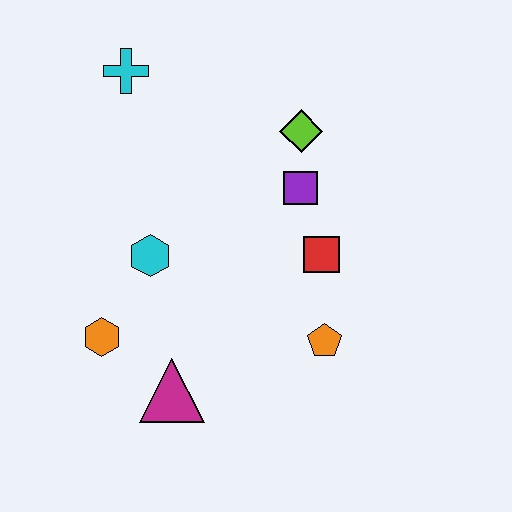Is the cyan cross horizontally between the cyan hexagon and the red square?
No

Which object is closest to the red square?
The purple square is closest to the red square.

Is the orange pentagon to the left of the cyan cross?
No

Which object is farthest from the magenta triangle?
The cyan cross is farthest from the magenta triangle.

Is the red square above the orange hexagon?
Yes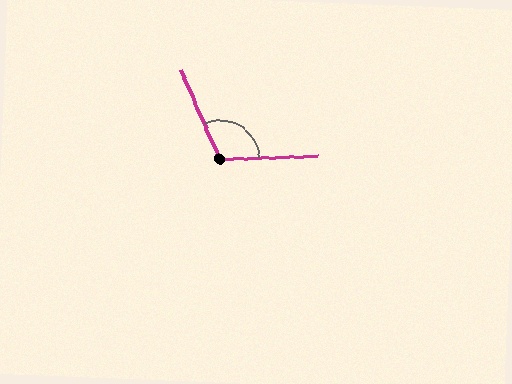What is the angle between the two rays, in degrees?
Approximately 111 degrees.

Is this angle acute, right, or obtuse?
It is obtuse.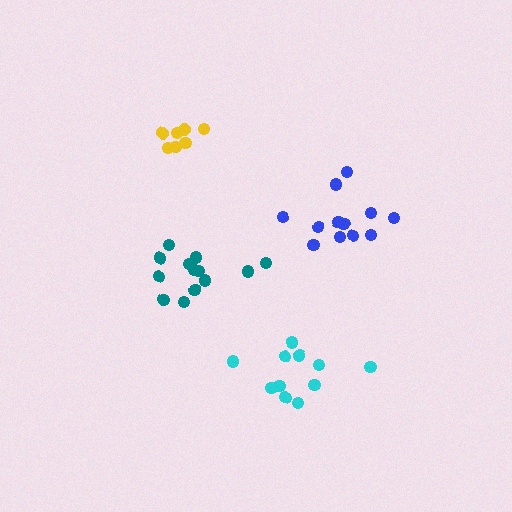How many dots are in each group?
Group 1: 11 dots, Group 2: 13 dots, Group 3: 7 dots, Group 4: 12 dots (43 total).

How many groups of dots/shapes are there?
There are 4 groups.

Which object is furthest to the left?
The yellow cluster is leftmost.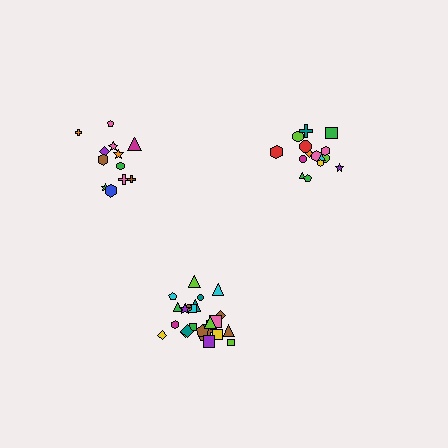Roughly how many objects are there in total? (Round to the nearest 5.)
Roughly 50 objects in total.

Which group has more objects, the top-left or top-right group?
The top-right group.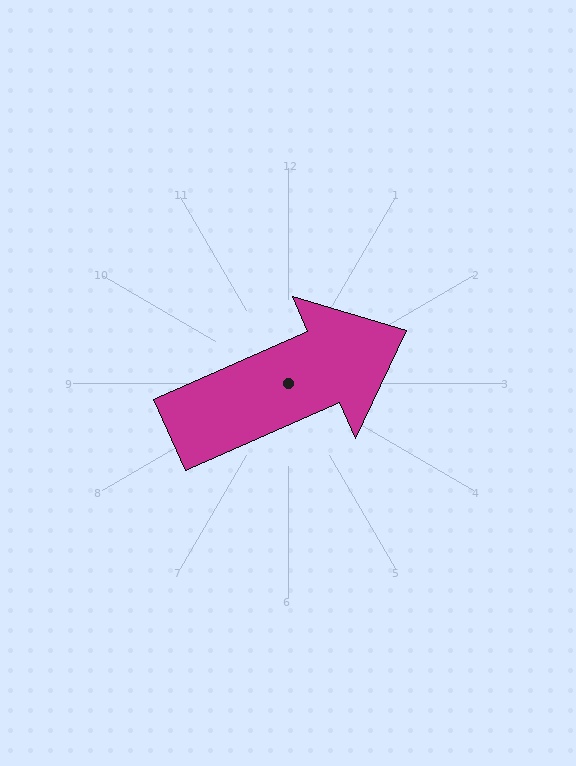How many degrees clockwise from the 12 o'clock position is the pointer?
Approximately 66 degrees.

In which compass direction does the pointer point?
Northeast.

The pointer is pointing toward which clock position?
Roughly 2 o'clock.